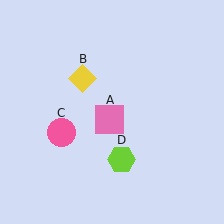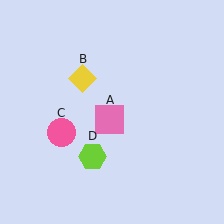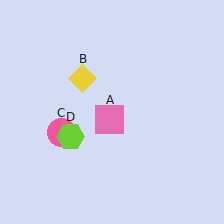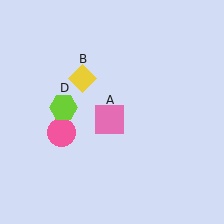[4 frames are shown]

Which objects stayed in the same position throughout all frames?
Pink square (object A) and yellow diamond (object B) and pink circle (object C) remained stationary.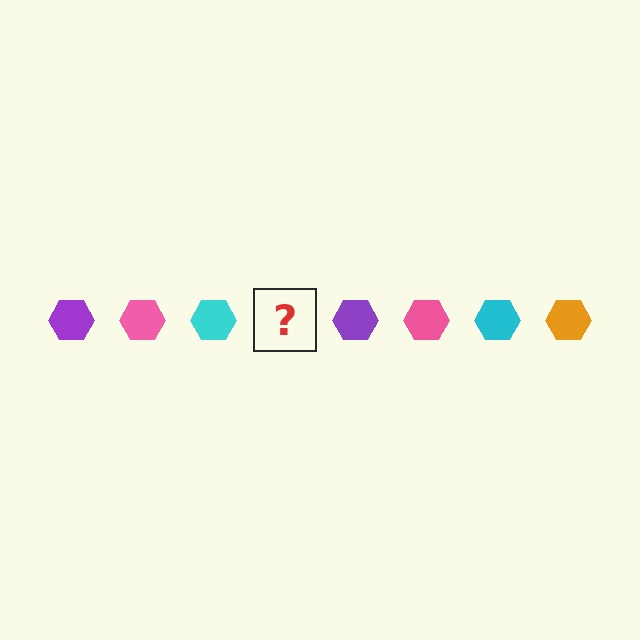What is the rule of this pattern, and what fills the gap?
The rule is that the pattern cycles through purple, pink, cyan, orange hexagons. The gap should be filled with an orange hexagon.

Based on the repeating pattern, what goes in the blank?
The blank should be an orange hexagon.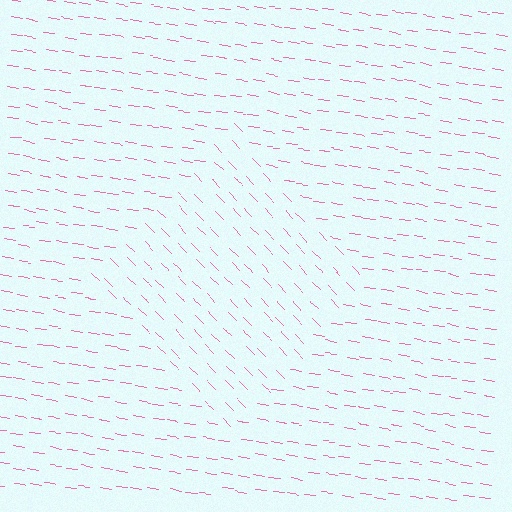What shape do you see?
I see a diamond.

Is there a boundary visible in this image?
Yes, there is a texture boundary formed by a change in line orientation.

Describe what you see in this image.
The image is filled with small pink line segments. A diamond region in the image has lines oriented differently from the surrounding lines, creating a visible texture boundary.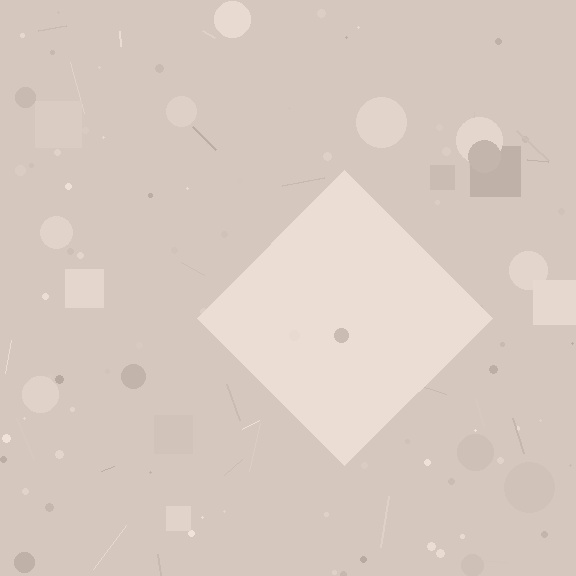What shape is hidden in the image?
A diamond is hidden in the image.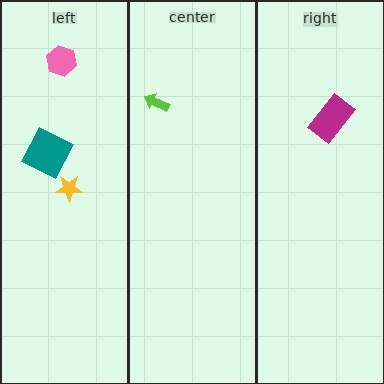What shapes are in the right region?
The magenta rectangle.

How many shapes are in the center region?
1.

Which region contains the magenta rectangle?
The right region.